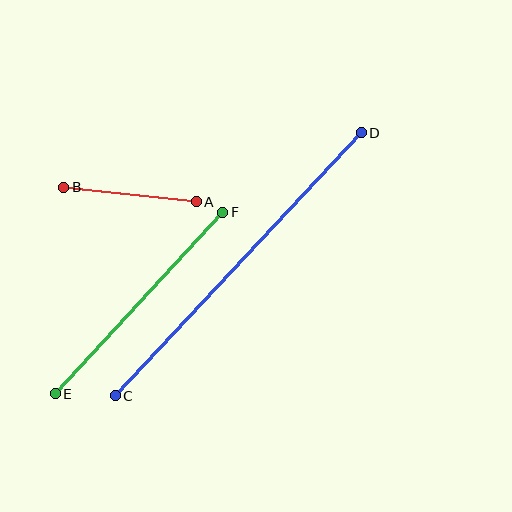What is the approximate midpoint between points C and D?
The midpoint is at approximately (238, 264) pixels.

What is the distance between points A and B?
The distance is approximately 134 pixels.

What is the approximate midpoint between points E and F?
The midpoint is at approximately (139, 303) pixels.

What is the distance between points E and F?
The distance is approximately 247 pixels.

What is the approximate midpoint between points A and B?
The midpoint is at approximately (130, 195) pixels.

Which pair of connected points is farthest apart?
Points C and D are farthest apart.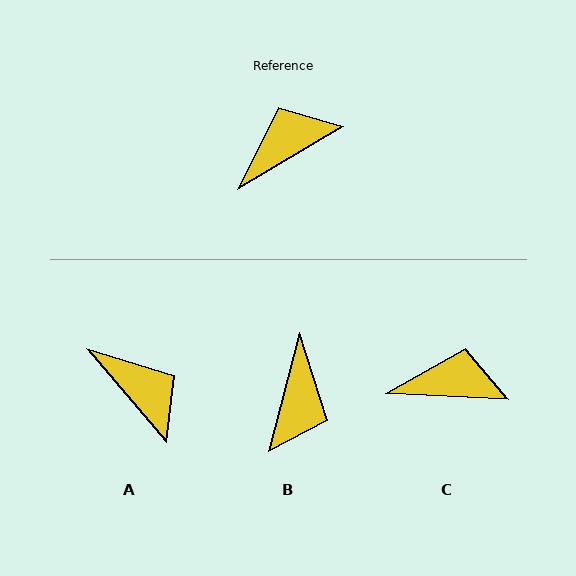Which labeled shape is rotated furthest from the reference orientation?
B, about 135 degrees away.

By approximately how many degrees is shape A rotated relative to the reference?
Approximately 80 degrees clockwise.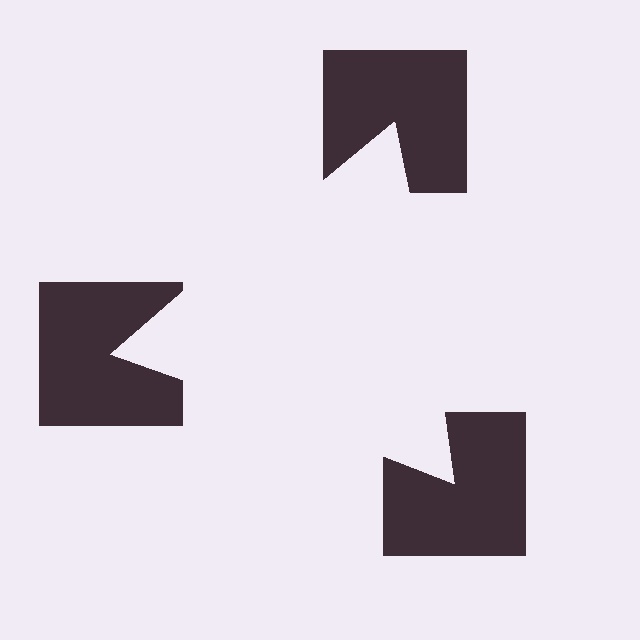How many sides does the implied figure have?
3 sides.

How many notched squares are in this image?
There are 3 — one at each vertex of the illusory triangle.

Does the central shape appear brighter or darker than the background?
It typically appears slightly brighter than the background, even though no actual brightness change is drawn.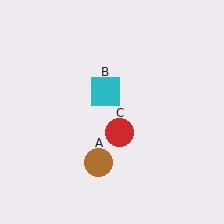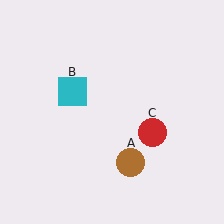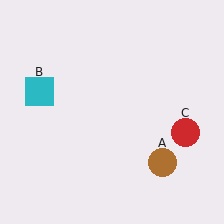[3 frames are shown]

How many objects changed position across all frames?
3 objects changed position: brown circle (object A), cyan square (object B), red circle (object C).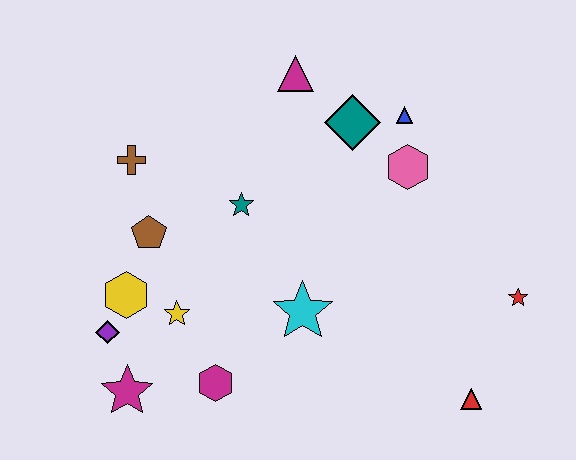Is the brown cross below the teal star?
No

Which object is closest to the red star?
The red triangle is closest to the red star.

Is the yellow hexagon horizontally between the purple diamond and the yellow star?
Yes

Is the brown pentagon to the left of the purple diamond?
No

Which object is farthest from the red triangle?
The brown cross is farthest from the red triangle.